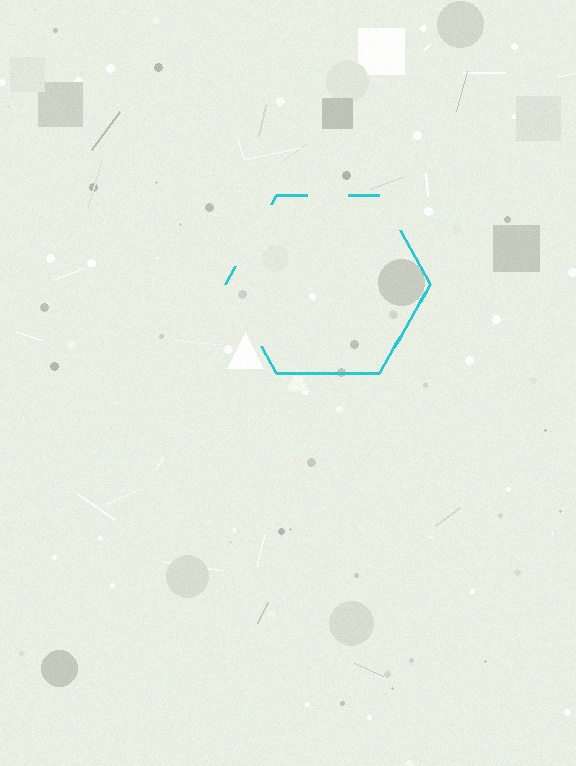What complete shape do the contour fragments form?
The contour fragments form a hexagon.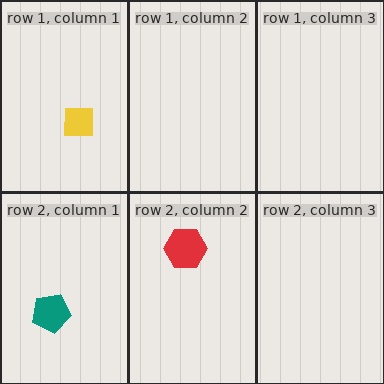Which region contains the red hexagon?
The row 2, column 2 region.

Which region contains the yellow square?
The row 1, column 1 region.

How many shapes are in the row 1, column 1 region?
1.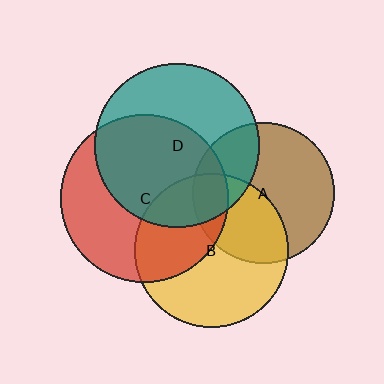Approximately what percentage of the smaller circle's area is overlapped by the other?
Approximately 55%.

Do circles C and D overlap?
Yes.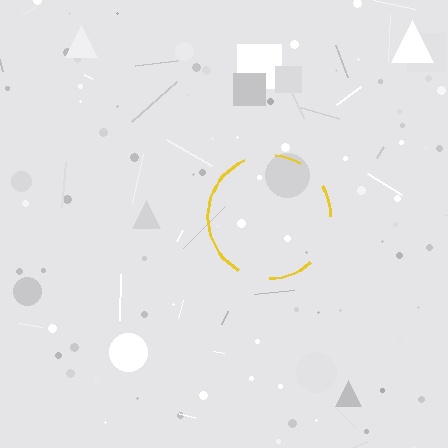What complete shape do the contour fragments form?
The contour fragments form a circle.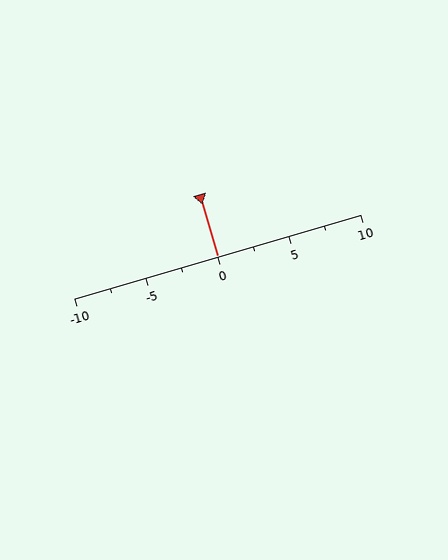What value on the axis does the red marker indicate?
The marker indicates approximately 0.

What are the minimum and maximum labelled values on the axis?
The axis runs from -10 to 10.